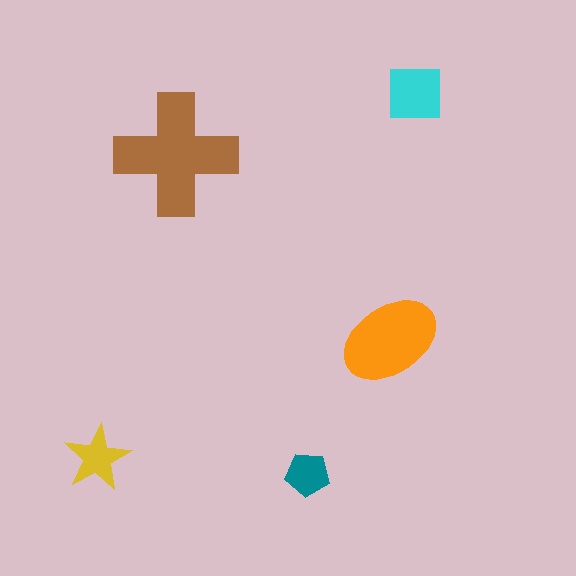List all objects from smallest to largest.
The teal pentagon, the yellow star, the cyan square, the orange ellipse, the brown cross.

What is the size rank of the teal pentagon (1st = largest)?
5th.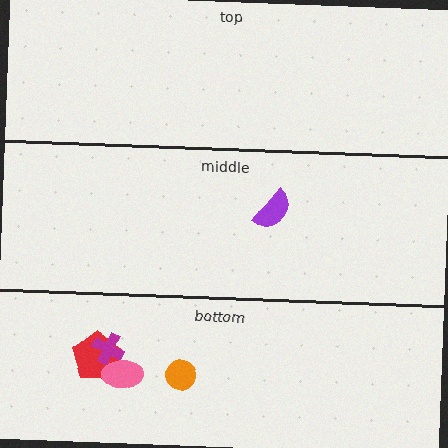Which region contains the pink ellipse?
The bottom region.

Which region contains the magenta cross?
The bottom region.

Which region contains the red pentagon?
The bottom region.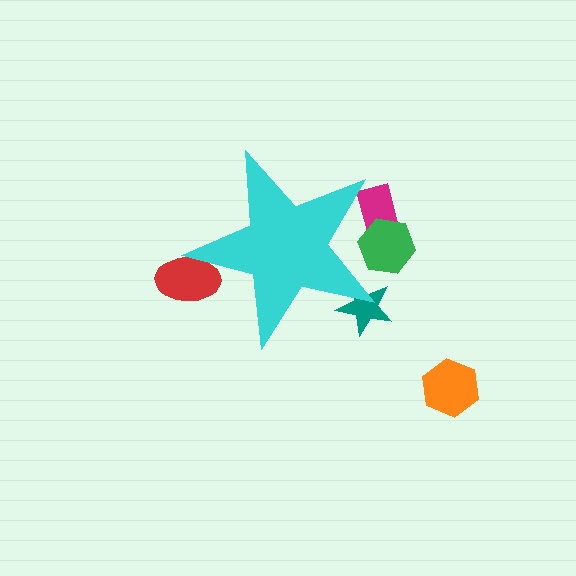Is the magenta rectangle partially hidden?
Yes, the magenta rectangle is partially hidden behind the cyan star.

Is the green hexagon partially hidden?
Yes, the green hexagon is partially hidden behind the cyan star.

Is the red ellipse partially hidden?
Yes, the red ellipse is partially hidden behind the cyan star.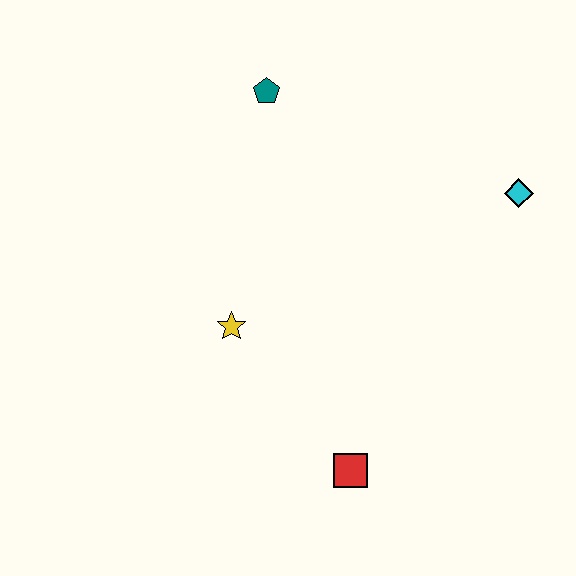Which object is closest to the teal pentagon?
The yellow star is closest to the teal pentagon.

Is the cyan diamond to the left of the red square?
No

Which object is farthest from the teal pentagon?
The red square is farthest from the teal pentagon.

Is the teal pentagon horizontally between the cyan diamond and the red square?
No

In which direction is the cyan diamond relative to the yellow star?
The cyan diamond is to the right of the yellow star.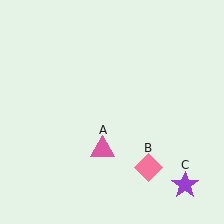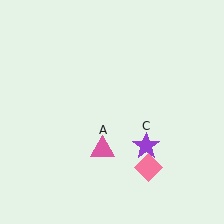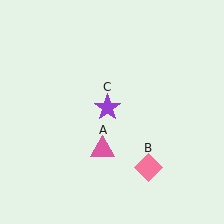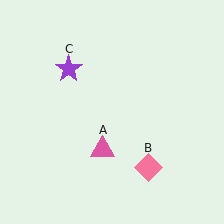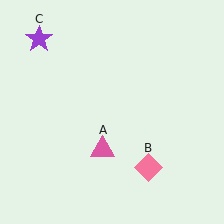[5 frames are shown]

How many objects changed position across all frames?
1 object changed position: purple star (object C).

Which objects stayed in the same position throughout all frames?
Pink triangle (object A) and pink diamond (object B) remained stationary.